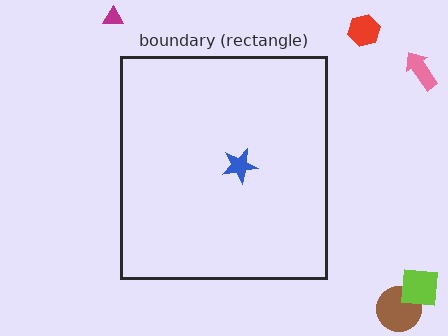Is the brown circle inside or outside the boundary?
Outside.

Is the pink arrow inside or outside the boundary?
Outside.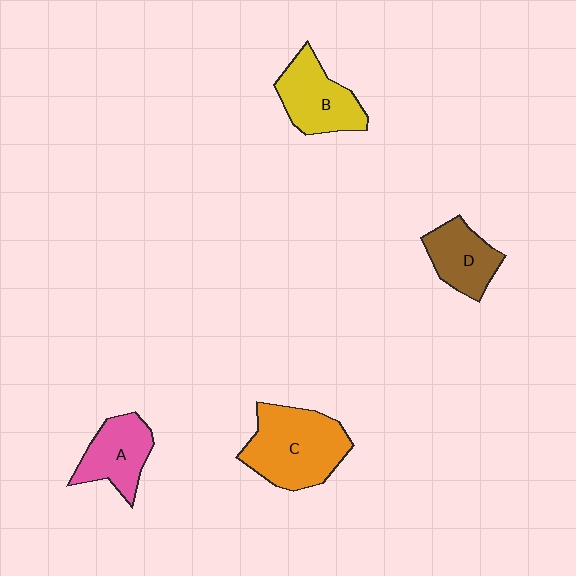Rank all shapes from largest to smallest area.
From largest to smallest: C (orange), B (yellow), A (pink), D (brown).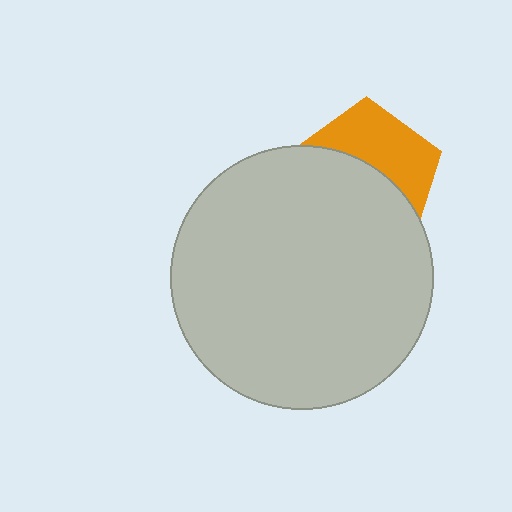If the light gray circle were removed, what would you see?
You would see the complete orange pentagon.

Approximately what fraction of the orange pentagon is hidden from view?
Roughly 57% of the orange pentagon is hidden behind the light gray circle.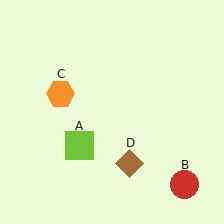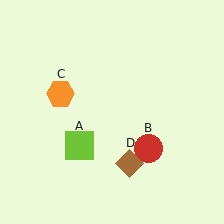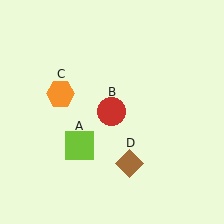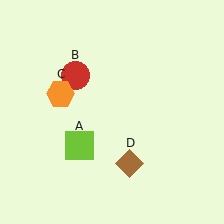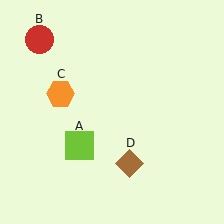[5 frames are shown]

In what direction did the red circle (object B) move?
The red circle (object B) moved up and to the left.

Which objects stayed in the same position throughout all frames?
Lime square (object A) and orange hexagon (object C) and brown diamond (object D) remained stationary.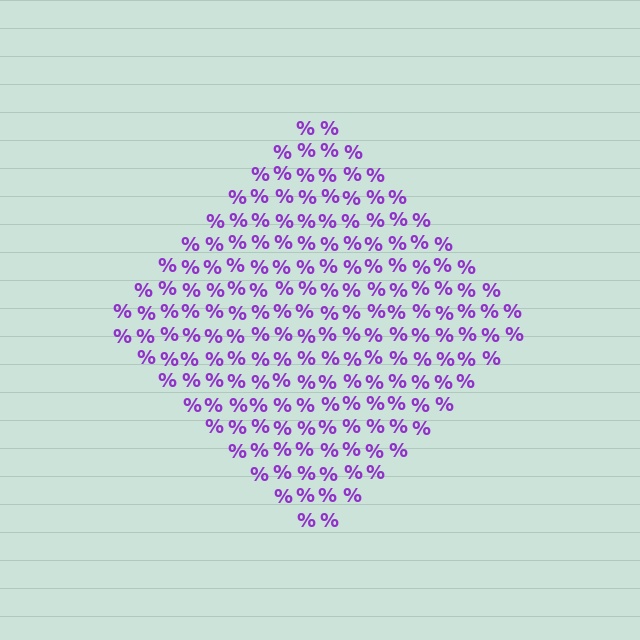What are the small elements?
The small elements are percent signs.